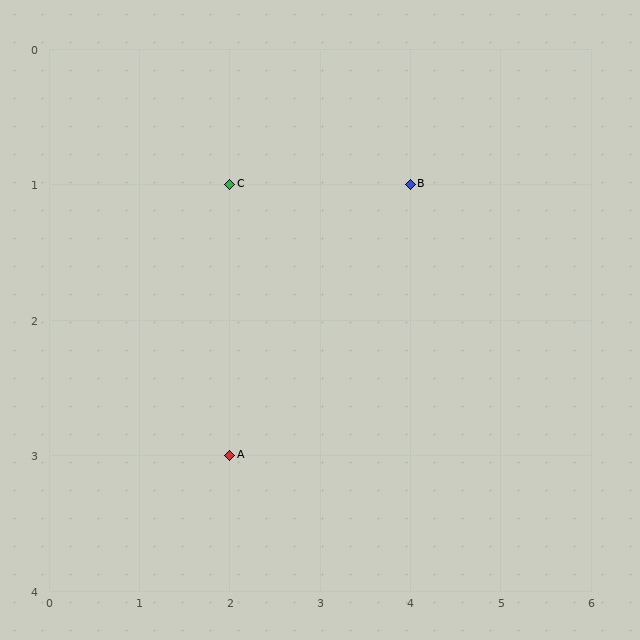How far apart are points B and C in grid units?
Points B and C are 2 columns apart.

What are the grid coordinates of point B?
Point B is at grid coordinates (4, 1).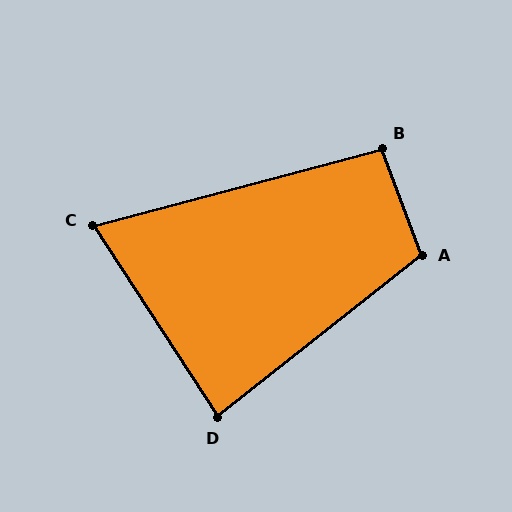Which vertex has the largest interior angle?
A, at approximately 108 degrees.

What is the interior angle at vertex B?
Approximately 95 degrees (obtuse).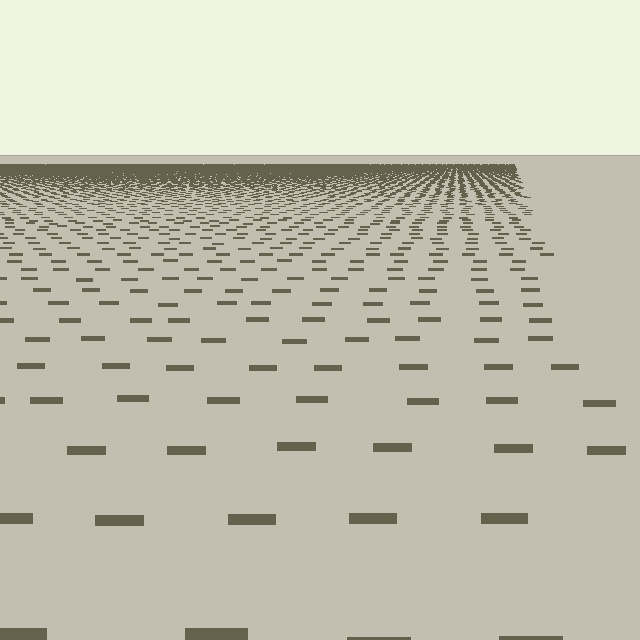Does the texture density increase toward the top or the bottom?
Density increases toward the top.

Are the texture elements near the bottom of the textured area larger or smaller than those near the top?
Larger. Near the bottom, elements are closer to the viewer and appear at a bigger on-screen size.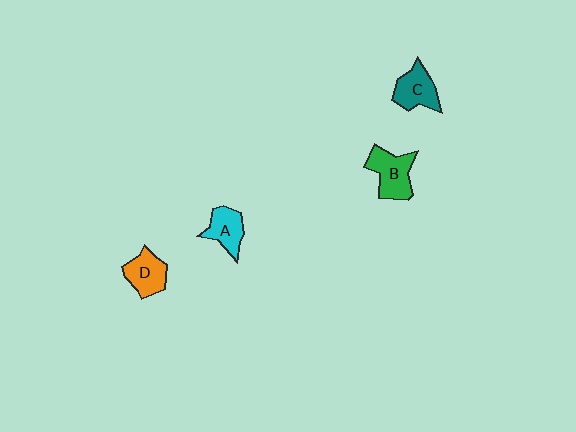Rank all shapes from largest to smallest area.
From largest to smallest: B (green), C (teal), D (orange), A (cyan).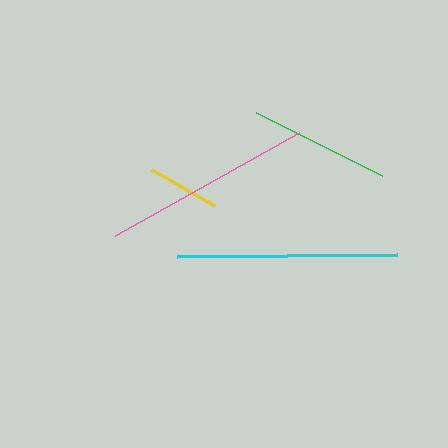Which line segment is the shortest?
The yellow line is the shortest at approximately 73 pixels.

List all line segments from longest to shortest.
From longest to shortest: cyan, pink, green, yellow.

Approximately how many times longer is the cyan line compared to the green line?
The cyan line is approximately 1.6 times the length of the green line.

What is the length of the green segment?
The green segment is approximately 141 pixels long.